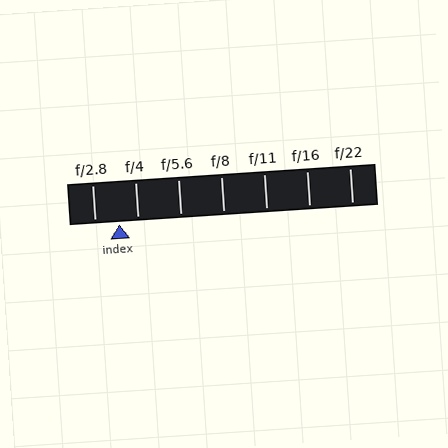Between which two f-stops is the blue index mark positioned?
The index mark is between f/2.8 and f/4.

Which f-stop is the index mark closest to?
The index mark is closest to f/4.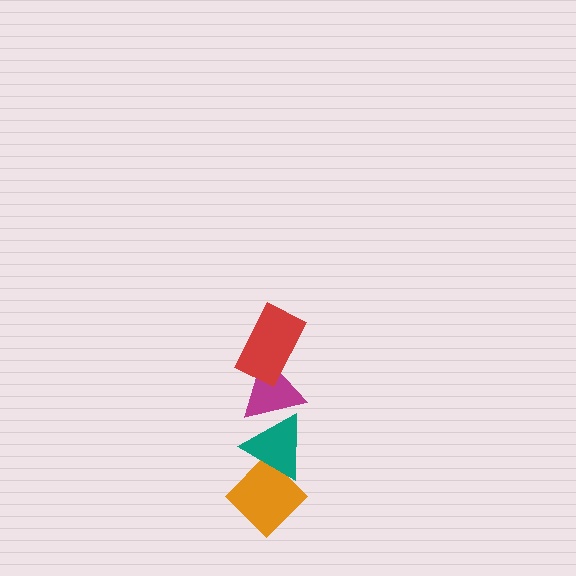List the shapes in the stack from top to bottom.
From top to bottom: the red rectangle, the magenta triangle, the teal triangle, the orange diamond.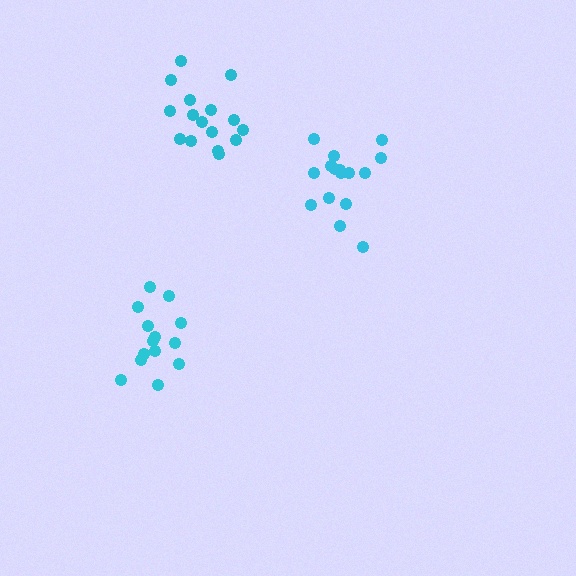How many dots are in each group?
Group 1: 14 dots, Group 2: 16 dots, Group 3: 16 dots (46 total).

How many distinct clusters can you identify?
There are 3 distinct clusters.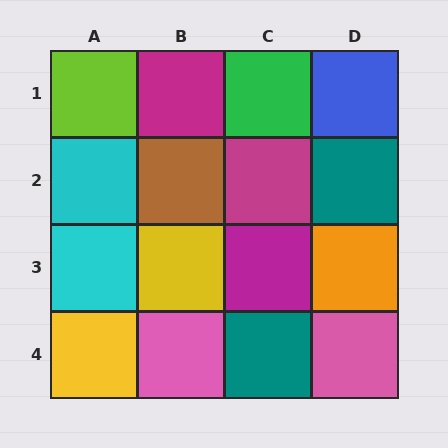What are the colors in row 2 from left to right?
Cyan, brown, magenta, teal.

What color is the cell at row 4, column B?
Pink.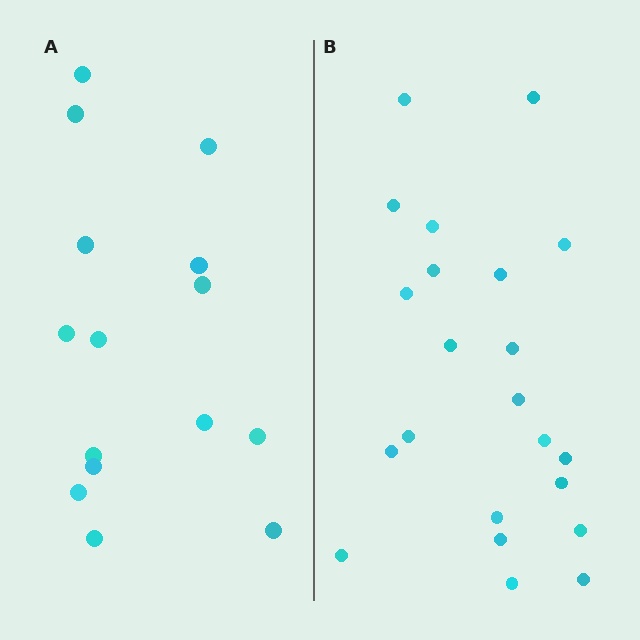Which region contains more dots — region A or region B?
Region B (the right region) has more dots.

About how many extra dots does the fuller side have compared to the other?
Region B has roughly 8 or so more dots than region A.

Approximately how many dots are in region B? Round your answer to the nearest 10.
About 20 dots. (The exact count is 22, which rounds to 20.)